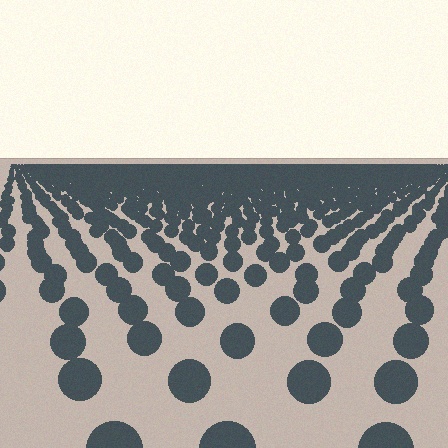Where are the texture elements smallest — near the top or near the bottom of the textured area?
Near the top.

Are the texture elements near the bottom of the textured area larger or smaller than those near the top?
Larger. Near the bottom, elements are closer to the viewer and appear at a bigger on-screen size.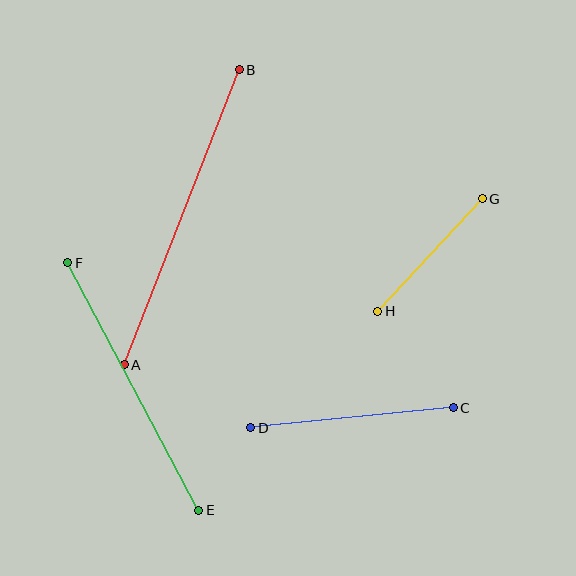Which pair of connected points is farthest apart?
Points A and B are farthest apart.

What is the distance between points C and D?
The distance is approximately 203 pixels.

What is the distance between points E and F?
The distance is approximately 280 pixels.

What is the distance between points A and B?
The distance is approximately 317 pixels.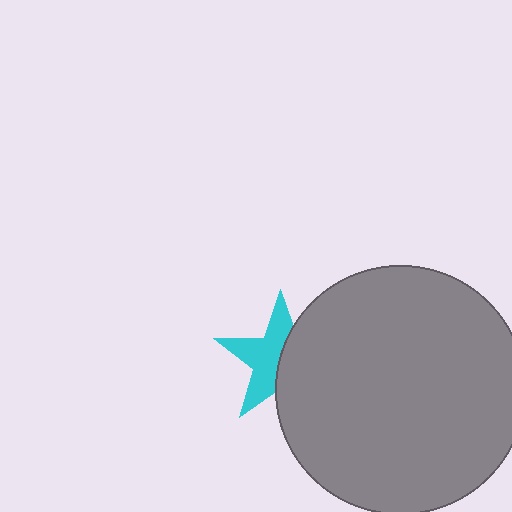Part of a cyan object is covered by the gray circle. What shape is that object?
It is a star.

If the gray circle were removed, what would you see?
You would see the complete cyan star.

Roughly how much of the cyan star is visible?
About half of it is visible (roughly 54%).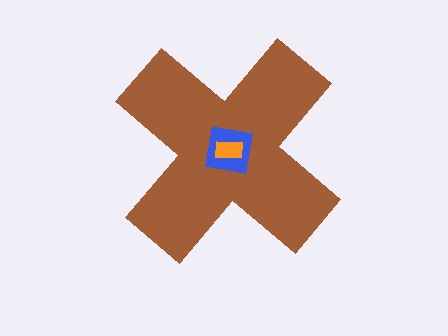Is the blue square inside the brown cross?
Yes.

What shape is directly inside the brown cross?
The blue square.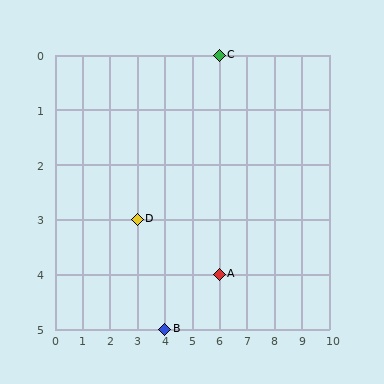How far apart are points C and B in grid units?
Points C and B are 2 columns and 5 rows apart (about 5.4 grid units diagonally).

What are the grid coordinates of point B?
Point B is at grid coordinates (4, 5).